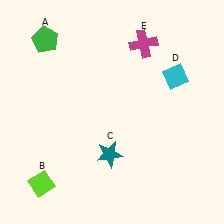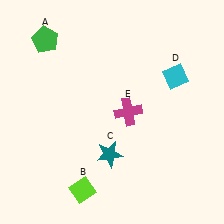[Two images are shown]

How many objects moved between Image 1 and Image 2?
2 objects moved between the two images.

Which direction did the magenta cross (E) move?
The magenta cross (E) moved down.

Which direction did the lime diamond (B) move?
The lime diamond (B) moved right.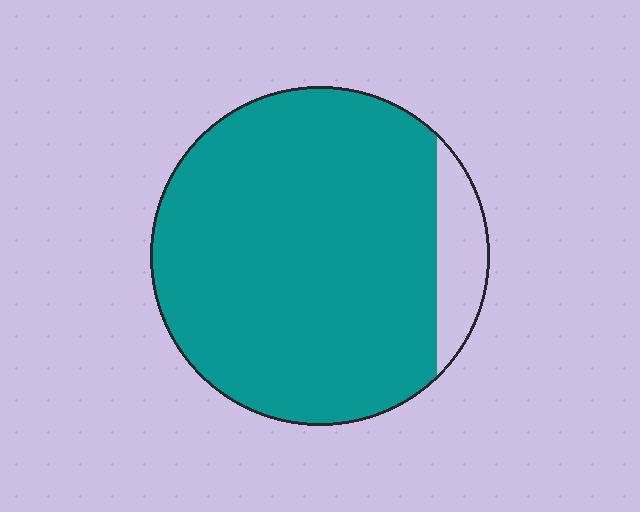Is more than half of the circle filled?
Yes.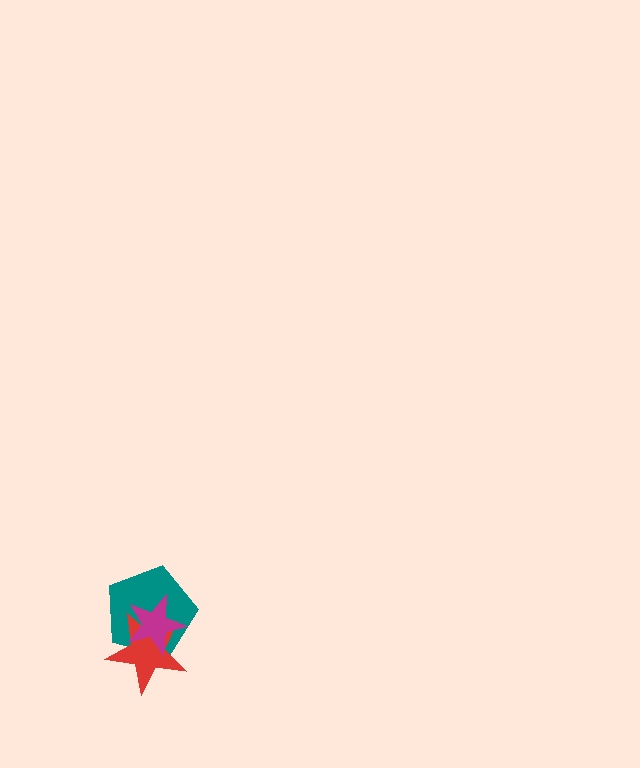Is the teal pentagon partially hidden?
Yes, it is partially covered by another shape.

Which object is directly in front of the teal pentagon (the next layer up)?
The red star is directly in front of the teal pentagon.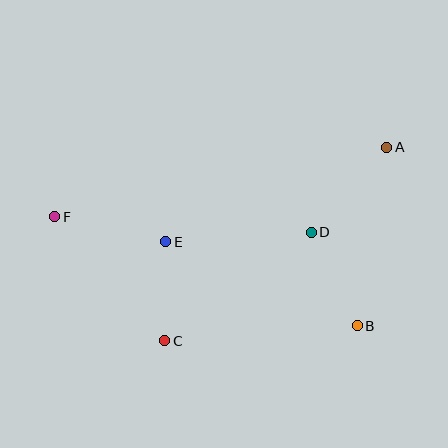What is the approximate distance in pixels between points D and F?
The distance between D and F is approximately 257 pixels.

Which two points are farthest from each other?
Points A and F are farthest from each other.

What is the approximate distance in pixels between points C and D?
The distance between C and D is approximately 182 pixels.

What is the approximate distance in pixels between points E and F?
The distance between E and F is approximately 114 pixels.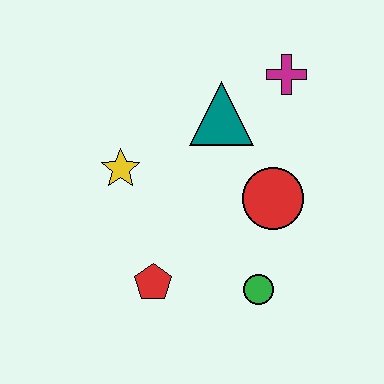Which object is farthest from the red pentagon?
The magenta cross is farthest from the red pentagon.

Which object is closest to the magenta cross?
The teal triangle is closest to the magenta cross.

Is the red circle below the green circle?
No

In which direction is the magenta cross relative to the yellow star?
The magenta cross is to the right of the yellow star.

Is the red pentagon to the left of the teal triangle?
Yes